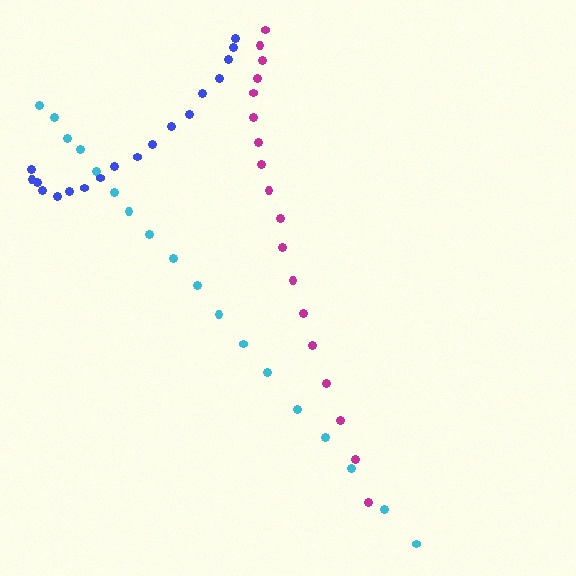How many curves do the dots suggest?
There are 3 distinct paths.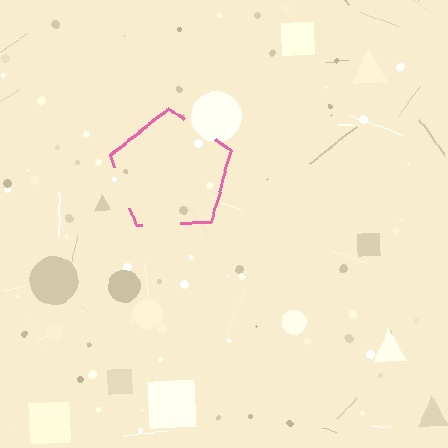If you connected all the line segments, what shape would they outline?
They would outline a pentagon.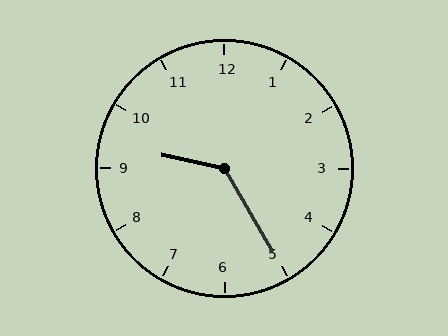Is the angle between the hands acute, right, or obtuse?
It is obtuse.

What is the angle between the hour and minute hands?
Approximately 132 degrees.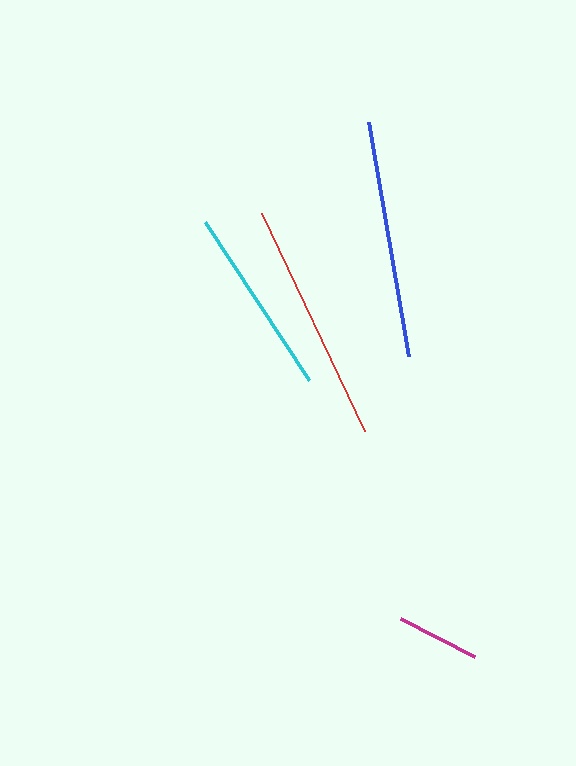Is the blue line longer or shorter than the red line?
The red line is longer than the blue line.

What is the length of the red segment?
The red segment is approximately 241 pixels long.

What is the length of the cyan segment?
The cyan segment is approximately 189 pixels long.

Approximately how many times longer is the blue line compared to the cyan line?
The blue line is approximately 1.3 times the length of the cyan line.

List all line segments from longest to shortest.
From longest to shortest: red, blue, cyan, magenta.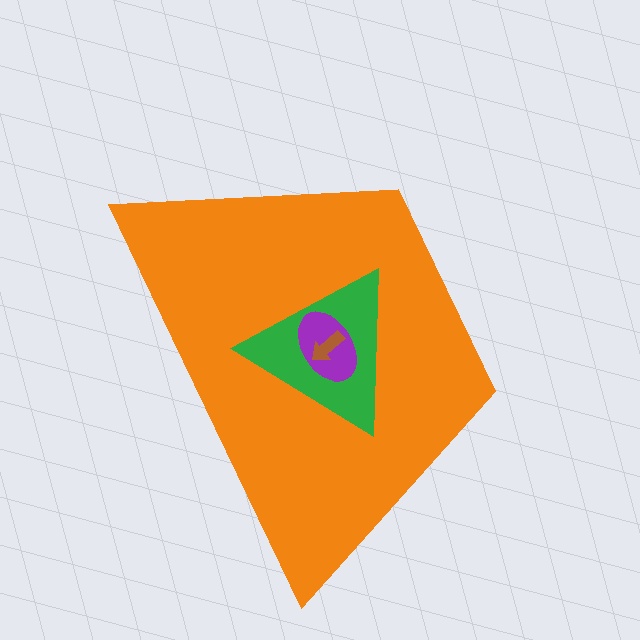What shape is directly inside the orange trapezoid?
The green triangle.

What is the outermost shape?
The orange trapezoid.